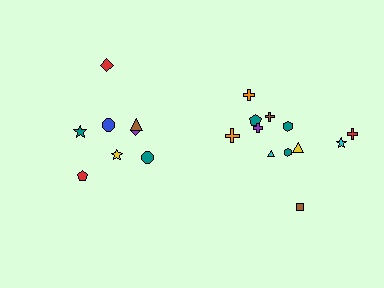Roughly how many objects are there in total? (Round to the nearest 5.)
Roughly 20 objects in total.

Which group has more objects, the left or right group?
The right group.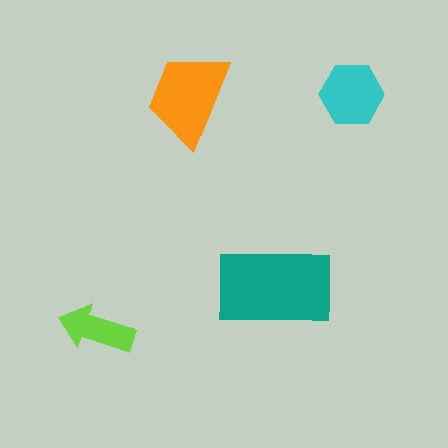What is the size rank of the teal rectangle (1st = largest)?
1st.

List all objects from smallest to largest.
The lime arrow, the cyan hexagon, the orange trapezoid, the teal rectangle.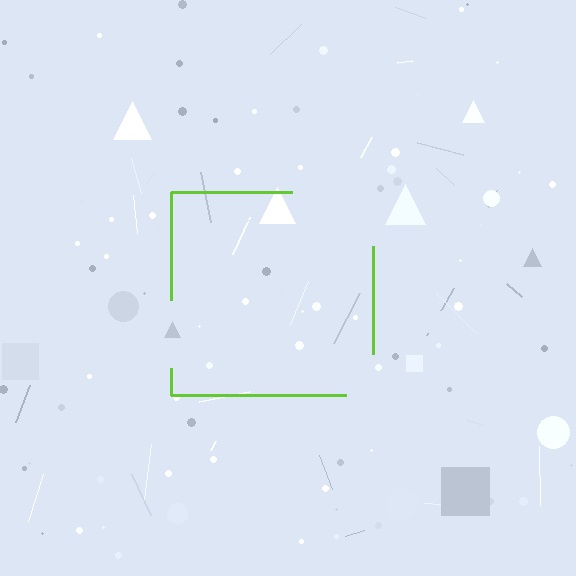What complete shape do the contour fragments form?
The contour fragments form a square.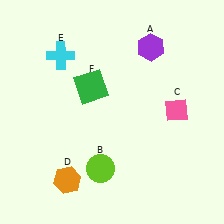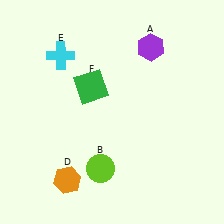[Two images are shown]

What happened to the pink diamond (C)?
The pink diamond (C) was removed in Image 2. It was in the top-right area of Image 1.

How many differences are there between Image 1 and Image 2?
There is 1 difference between the two images.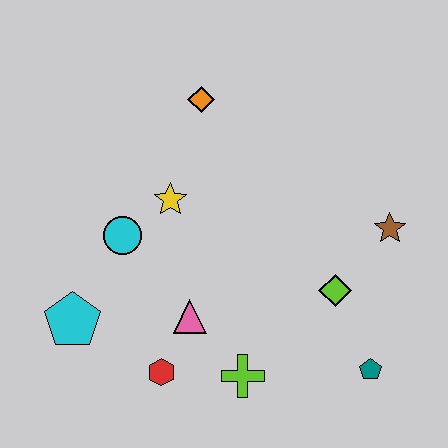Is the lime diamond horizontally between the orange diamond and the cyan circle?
No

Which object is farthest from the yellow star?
The teal pentagon is farthest from the yellow star.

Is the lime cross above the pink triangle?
No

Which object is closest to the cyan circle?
The yellow star is closest to the cyan circle.